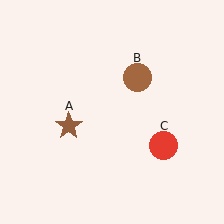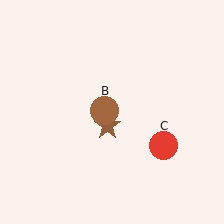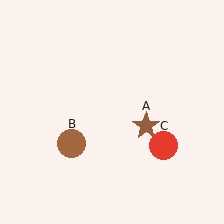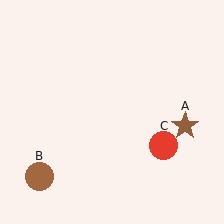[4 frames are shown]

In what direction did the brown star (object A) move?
The brown star (object A) moved right.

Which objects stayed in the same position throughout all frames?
Red circle (object C) remained stationary.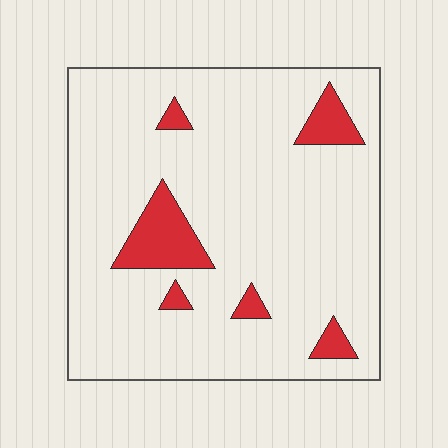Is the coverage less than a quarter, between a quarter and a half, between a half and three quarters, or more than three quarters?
Less than a quarter.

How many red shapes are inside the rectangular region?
6.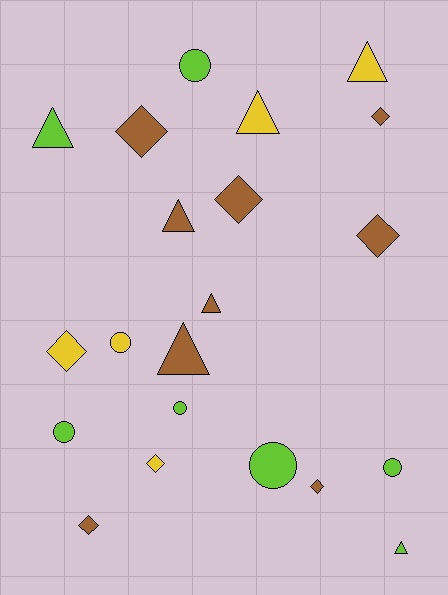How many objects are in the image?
There are 21 objects.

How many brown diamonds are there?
There are 6 brown diamonds.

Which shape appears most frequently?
Diamond, with 8 objects.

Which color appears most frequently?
Brown, with 9 objects.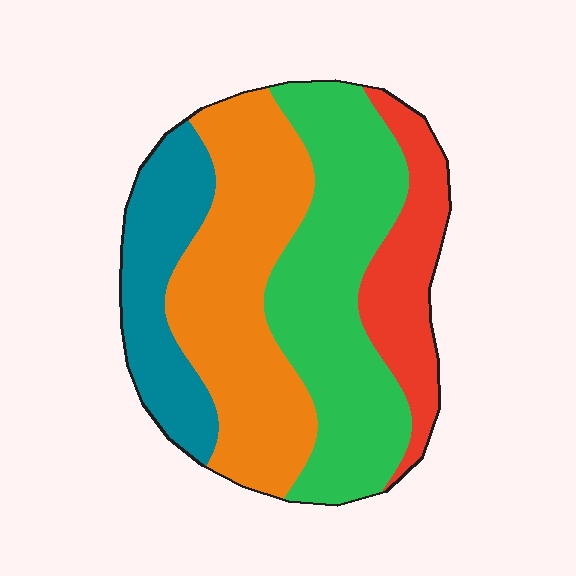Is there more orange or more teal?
Orange.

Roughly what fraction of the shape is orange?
Orange covers about 35% of the shape.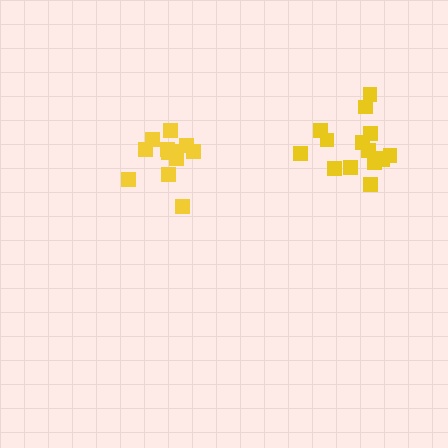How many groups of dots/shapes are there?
There are 2 groups.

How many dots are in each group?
Group 1: 12 dots, Group 2: 15 dots (27 total).